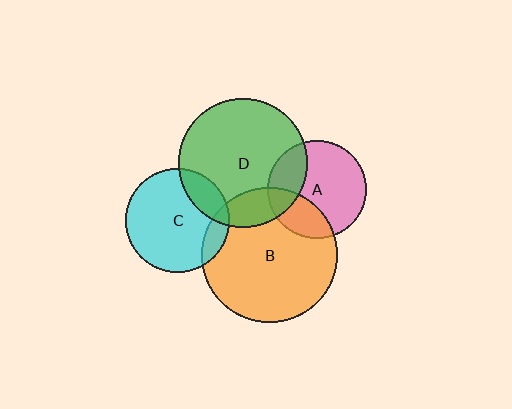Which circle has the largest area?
Circle B (orange).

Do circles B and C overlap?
Yes.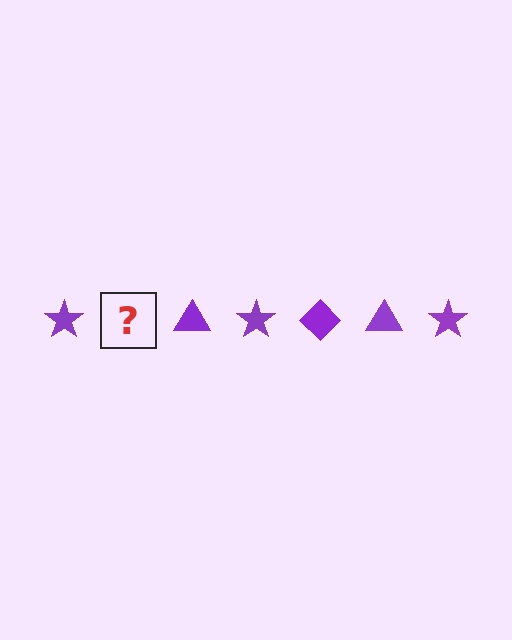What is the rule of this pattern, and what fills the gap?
The rule is that the pattern cycles through star, diamond, triangle shapes in purple. The gap should be filled with a purple diamond.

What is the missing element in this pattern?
The missing element is a purple diamond.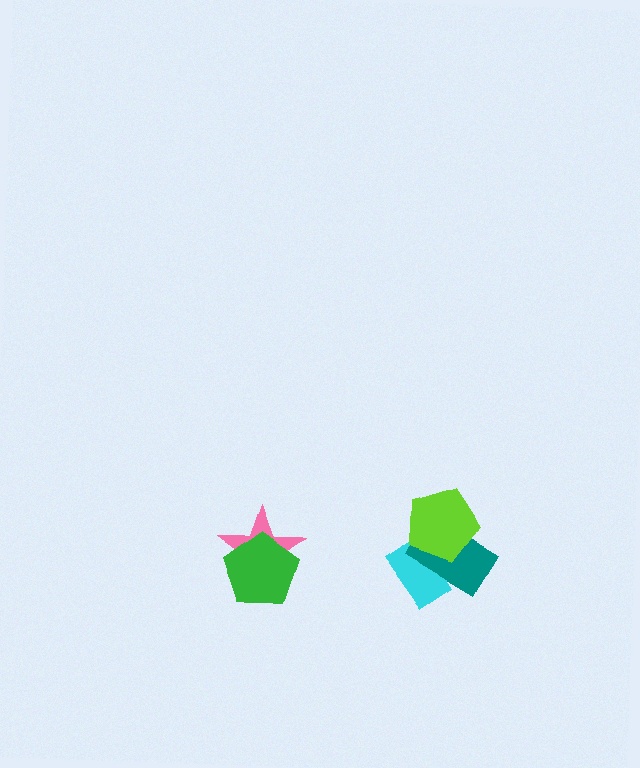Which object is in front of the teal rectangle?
The lime pentagon is in front of the teal rectangle.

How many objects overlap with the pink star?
1 object overlaps with the pink star.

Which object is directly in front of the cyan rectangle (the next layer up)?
The teal rectangle is directly in front of the cyan rectangle.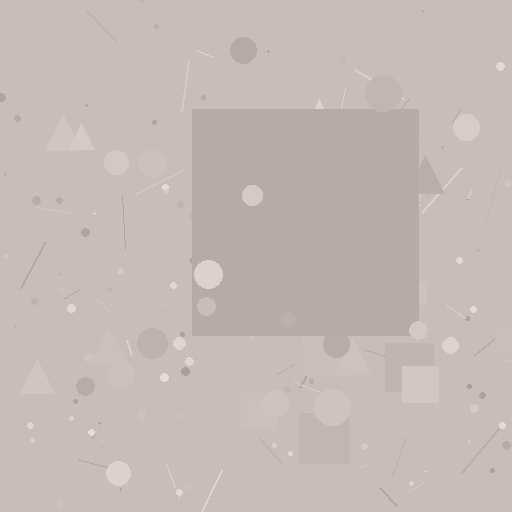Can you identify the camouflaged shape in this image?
The camouflaged shape is a square.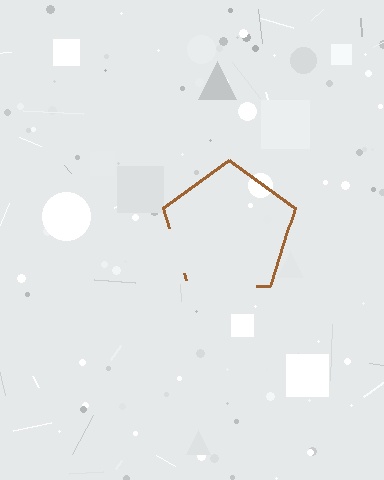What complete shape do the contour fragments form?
The contour fragments form a pentagon.